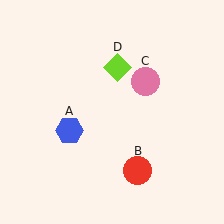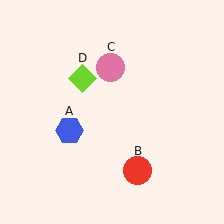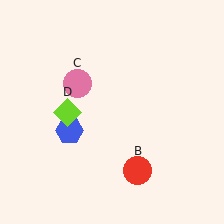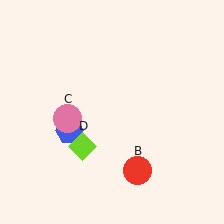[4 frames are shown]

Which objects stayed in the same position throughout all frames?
Blue hexagon (object A) and red circle (object B) remained stationary.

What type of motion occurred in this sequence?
The pink circle (object C), lime diamond (object D) rotated counterclockwise around the center of the scene.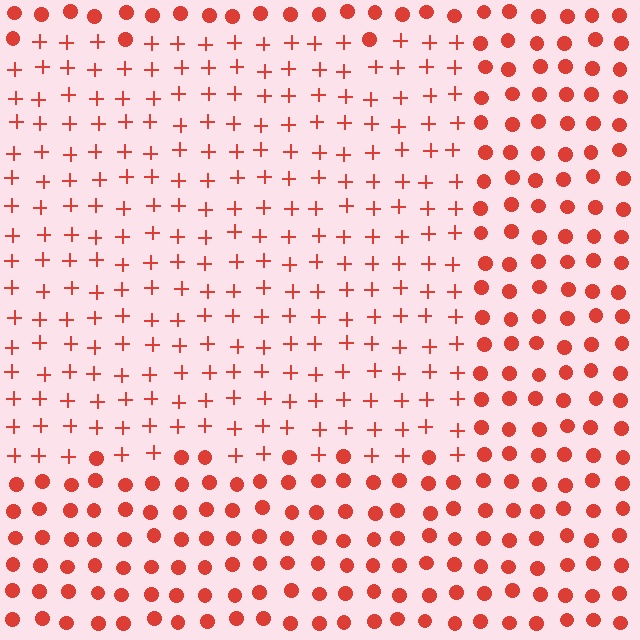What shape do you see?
I see a rectangle.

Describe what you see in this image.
The image is filled with small red elements arranged in a uniform grid. A rectangle-shaped region contains plus signs, while the surrounding area contains circles. The boundary is defined purely by the change in element shape.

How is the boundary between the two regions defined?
The boundary is defined by a change in element shape: plus signs inside vs. circles outside. All elements share the same color and spacing.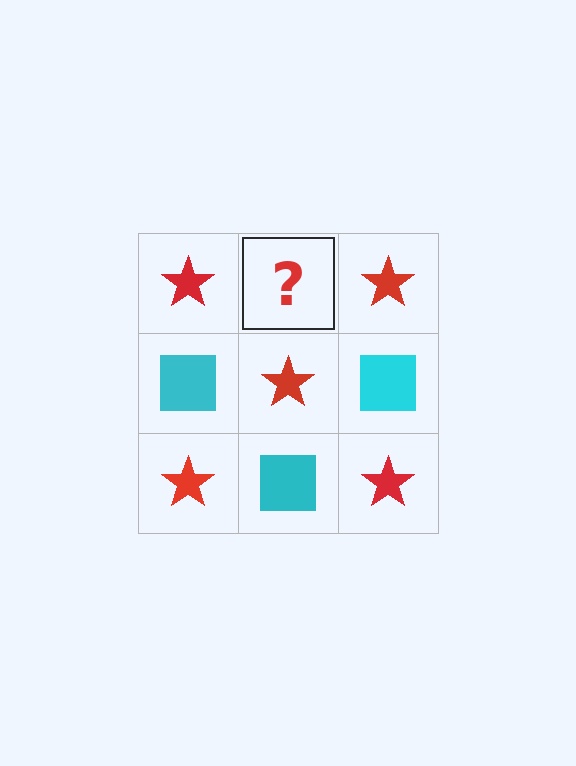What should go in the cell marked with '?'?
The missing cell should contain a cyan square.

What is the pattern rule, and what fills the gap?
The rule is that it alternates red star and cyan square in a checkerboard pattern. The gap should be filled with a cyan square.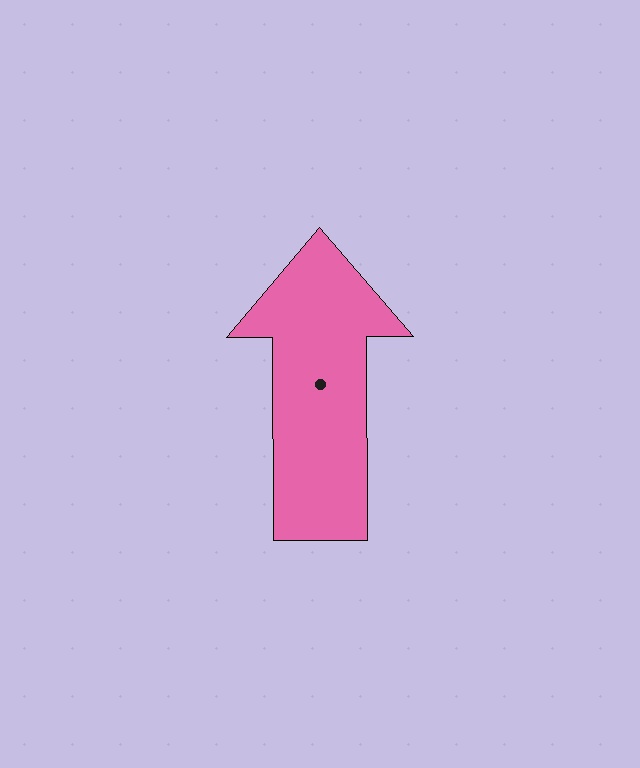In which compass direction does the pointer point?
North.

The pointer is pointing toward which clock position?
Roughly 12 o'clock.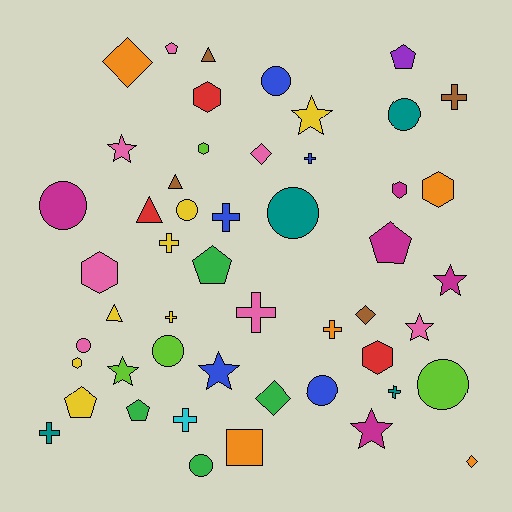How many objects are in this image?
There are 50 objects.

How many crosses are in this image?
There are 10 crosses.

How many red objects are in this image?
There are 3 red objects.